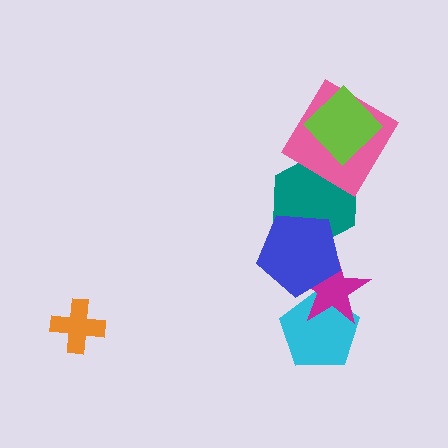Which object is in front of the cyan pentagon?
The magenta star is in front of the cyan pentagon.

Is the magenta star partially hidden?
Yes, it is partially covered by another shape.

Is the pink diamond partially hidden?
Yes, it is partially covered by another shape.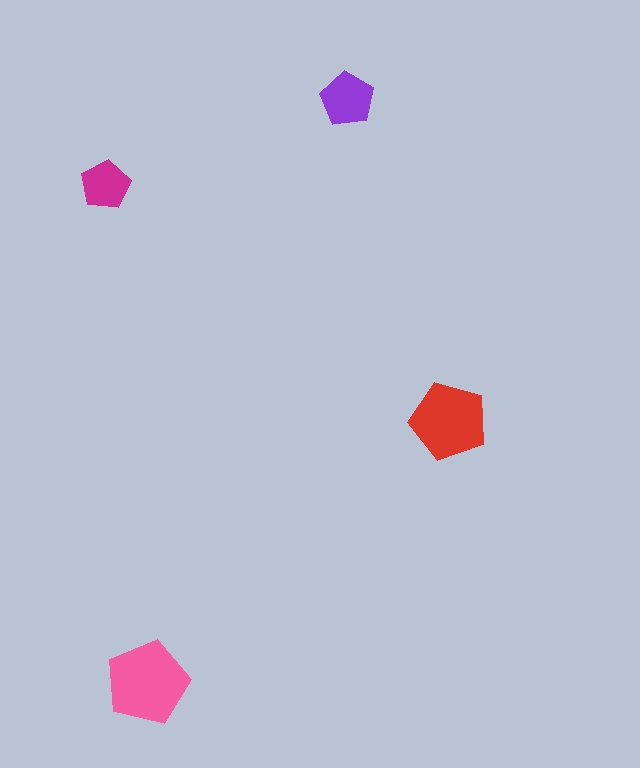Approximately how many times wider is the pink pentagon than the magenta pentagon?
About 1.5 times wider.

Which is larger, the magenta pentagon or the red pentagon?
The red one.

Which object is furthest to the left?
The magenta pentagon is leftmost.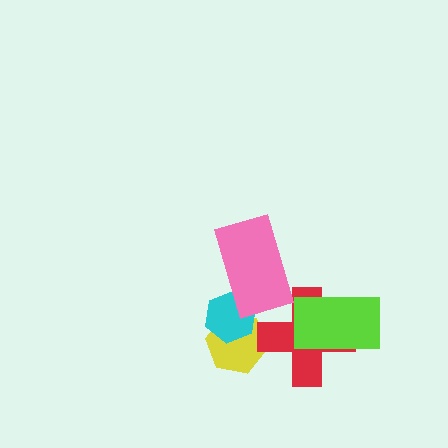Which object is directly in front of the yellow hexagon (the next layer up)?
The cyan hexagon is directly in front of the yellow hexagon.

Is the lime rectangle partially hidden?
No, no other shape covers it.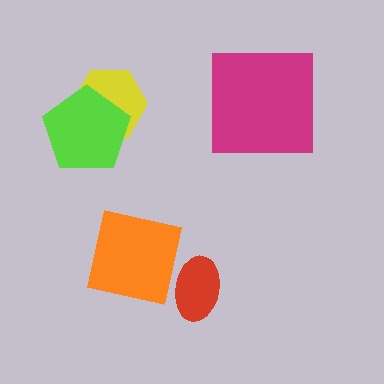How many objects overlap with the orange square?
0 objects overlap with the orange square.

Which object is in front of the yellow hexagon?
The lime pentagon is in front of the yellow hexagon.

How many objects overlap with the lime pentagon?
1 object overlaps with the lime pentagon.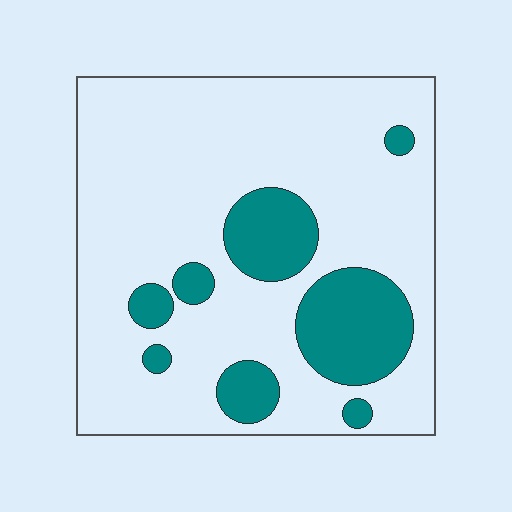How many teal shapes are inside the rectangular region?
8.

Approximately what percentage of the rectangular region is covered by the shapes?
Approximately 20%.